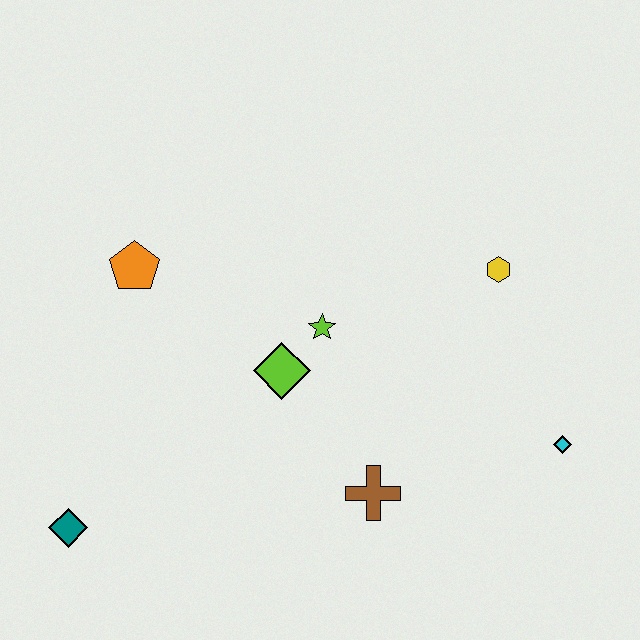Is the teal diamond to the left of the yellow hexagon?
Yes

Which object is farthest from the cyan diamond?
The teal diamond is farthest from the cyan diamond.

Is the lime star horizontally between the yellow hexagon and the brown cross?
No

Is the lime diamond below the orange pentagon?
Yes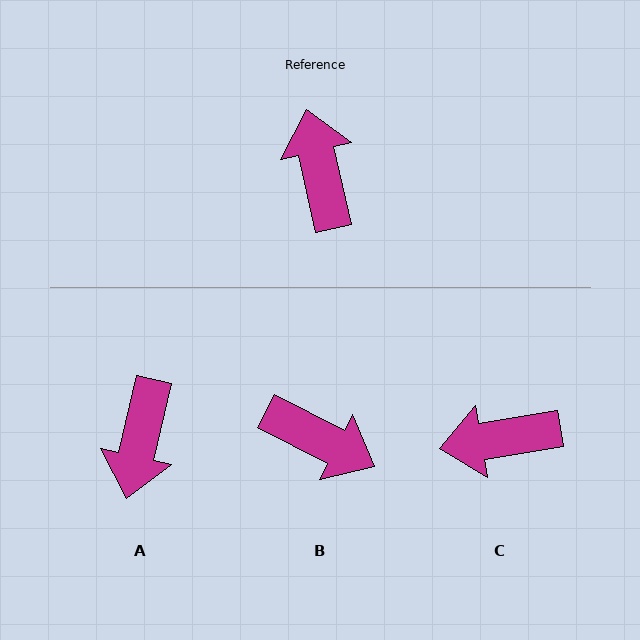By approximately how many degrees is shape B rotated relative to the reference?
Approximately 130 degrees clockwise.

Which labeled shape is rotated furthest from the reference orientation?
A, about 154 degrees away.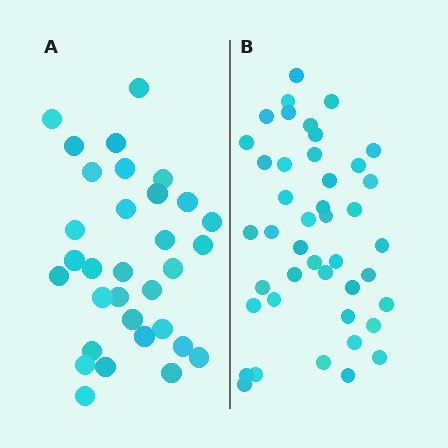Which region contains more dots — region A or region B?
Region B (the right region) has more dots.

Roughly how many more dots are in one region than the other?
Region B has roughly 12 or so more dots than region A.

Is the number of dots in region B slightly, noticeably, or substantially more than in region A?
Region B has noticeably more, but not dramatically so. The ratio is roughly 1.3 to 1.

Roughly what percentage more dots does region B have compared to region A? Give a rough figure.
About 35% more.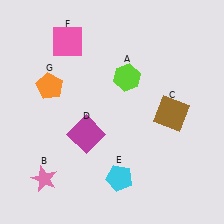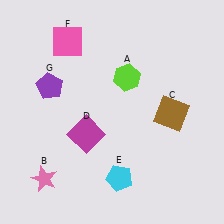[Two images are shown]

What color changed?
The pentagon (G) changed from orange in Image 1 to purple in Image 2.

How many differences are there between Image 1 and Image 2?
There is 1 difference between the two images.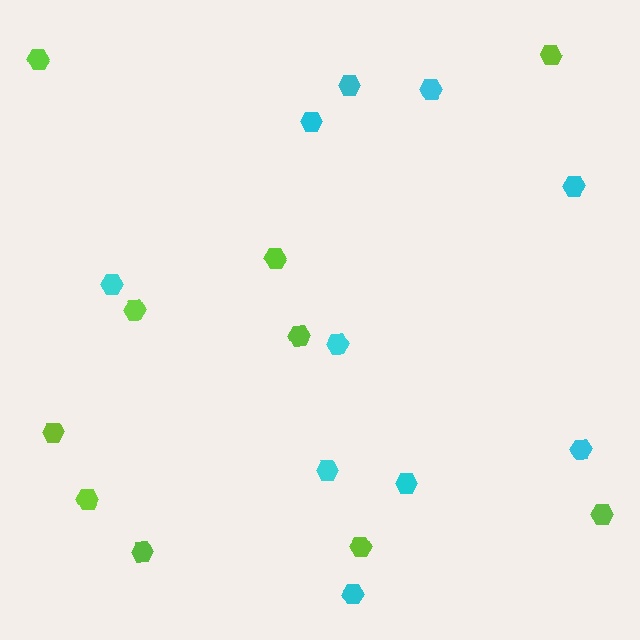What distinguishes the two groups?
There are 2 groups: one group of cyan hexagons (10) and one group of lime hexagons (10).